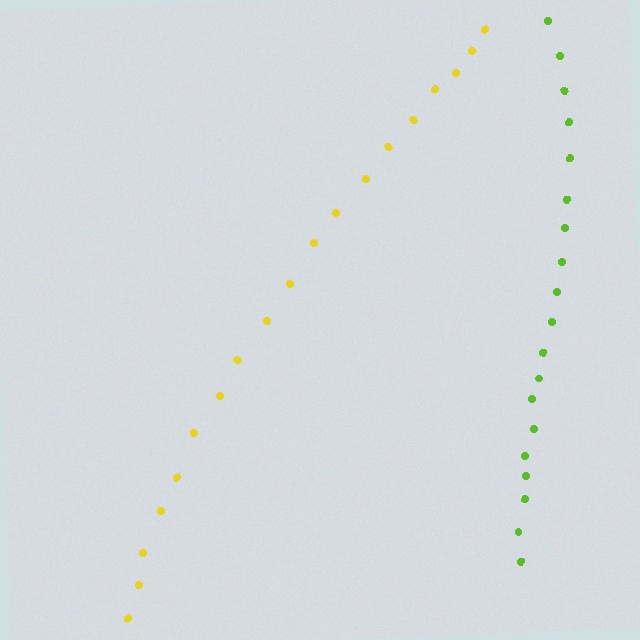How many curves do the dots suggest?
There are 2 distinct paths.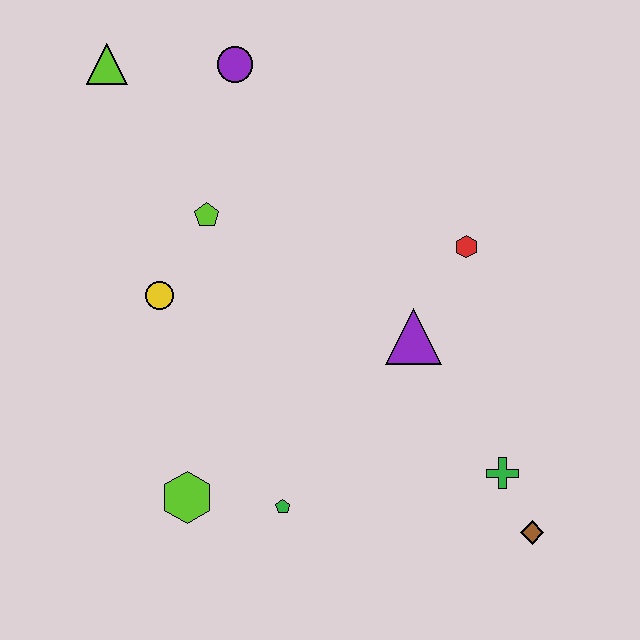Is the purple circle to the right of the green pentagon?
No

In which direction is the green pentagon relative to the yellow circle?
The green pentagon is below the yellow circle.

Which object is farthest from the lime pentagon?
The brown diamond is farthest from the lime pentagon.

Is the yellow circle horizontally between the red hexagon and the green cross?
No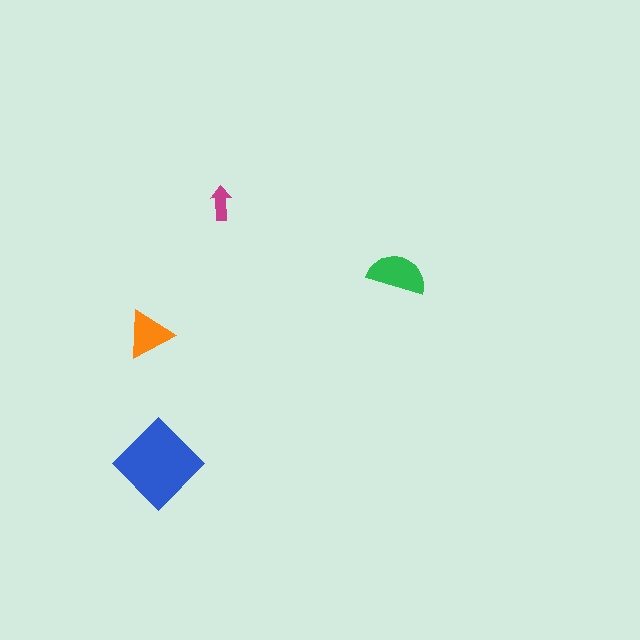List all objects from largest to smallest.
The blue diamond, the green semicircle, the orange triangle, the magenta arrow.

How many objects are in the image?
There are 4 objects in the image.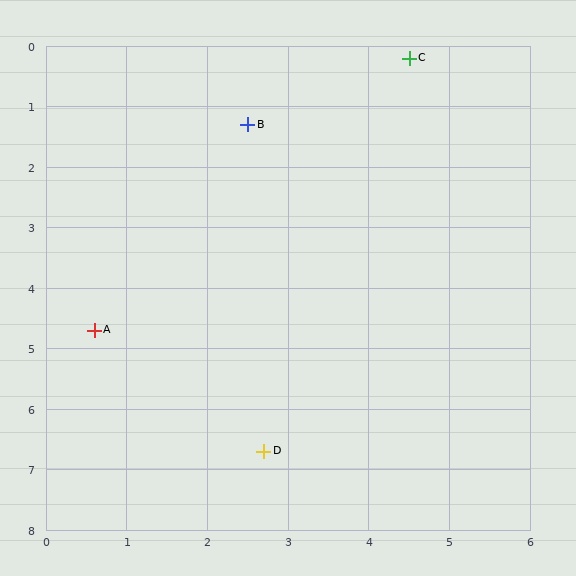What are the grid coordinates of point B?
Point B is at approximately (2.5, 1.3).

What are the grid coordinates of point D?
Point D is at approximately (2.7, 6.7).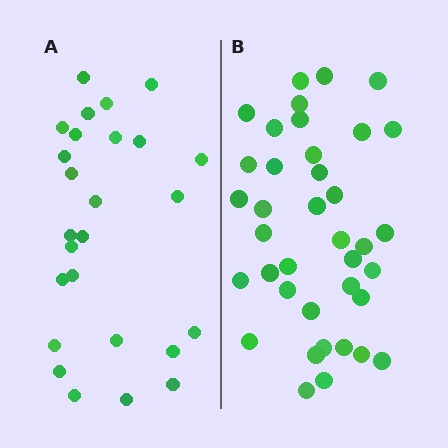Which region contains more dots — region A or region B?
Region B (the right region) has more dots.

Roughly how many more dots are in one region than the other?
Region B has roughly 12 or so more dots than region A.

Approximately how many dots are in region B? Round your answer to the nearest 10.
About 40 dots. (The exact count is 38, which rounds to 40.)